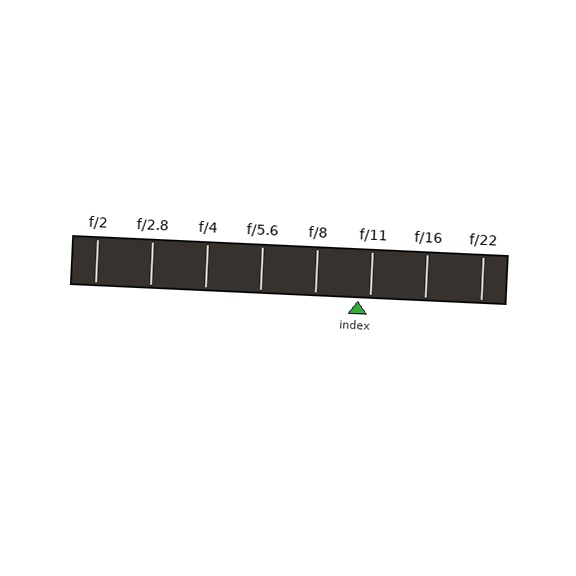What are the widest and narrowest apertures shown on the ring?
The widest aperture shown is f/2 and the narrowest is f/22.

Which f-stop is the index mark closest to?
The index mark is closest to f/11.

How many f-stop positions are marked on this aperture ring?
There are 8 f-stop positions marked.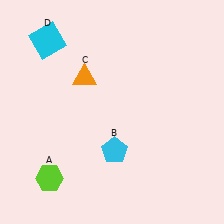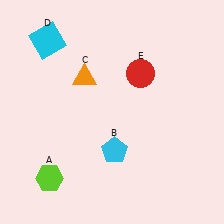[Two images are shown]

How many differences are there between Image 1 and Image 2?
There is 1 difference between the two images.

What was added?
A red circle (E) was added in Image 2.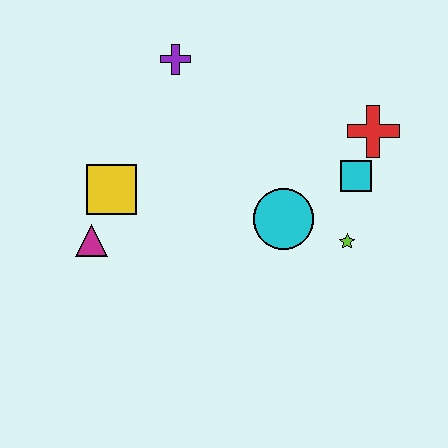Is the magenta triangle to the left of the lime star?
Yes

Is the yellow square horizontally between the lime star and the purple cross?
No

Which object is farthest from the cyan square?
The magenta triangle is farthest from the cyan square.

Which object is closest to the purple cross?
The yellow square is closest to the purple cross.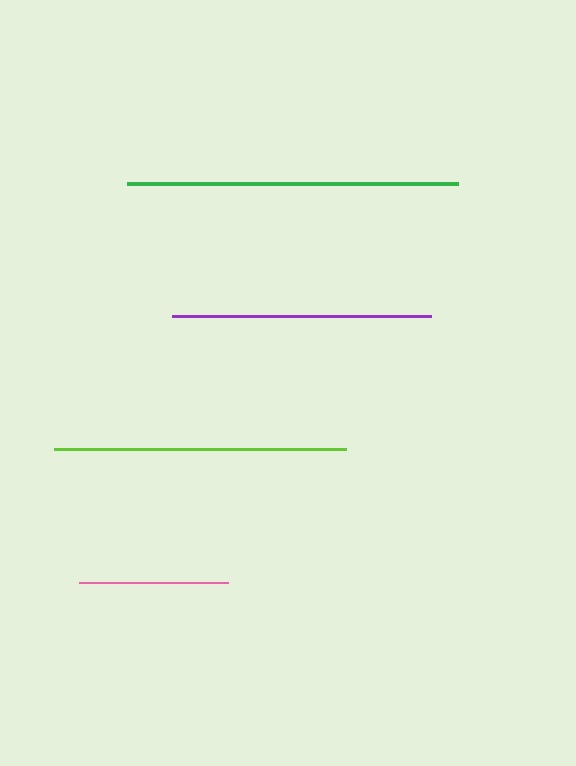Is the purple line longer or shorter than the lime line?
The lime line is longer than the purple line.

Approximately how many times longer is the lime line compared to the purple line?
The lime line is approximately 1.1 times the length of the purple line.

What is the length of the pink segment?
The pink segment is approximately 149 pixels long.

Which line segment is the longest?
The green line is the longest at approximately 330 pixels.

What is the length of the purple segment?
The purple segment is approximately 259 pixels long.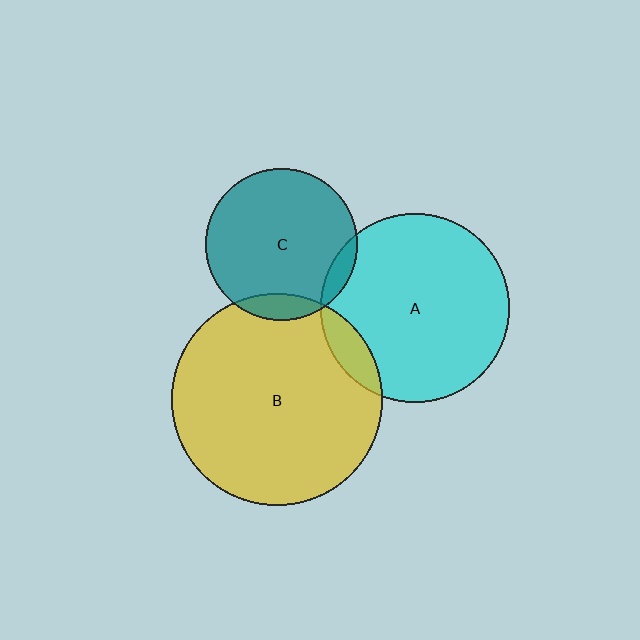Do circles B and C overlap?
Yes.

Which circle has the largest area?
Circle B (yellow).